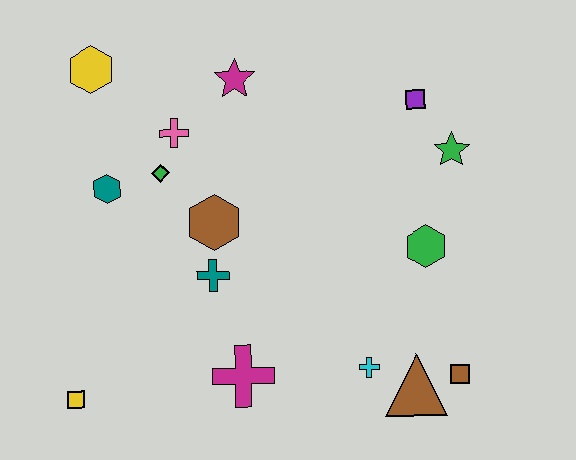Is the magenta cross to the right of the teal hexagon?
Yes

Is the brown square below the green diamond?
Yes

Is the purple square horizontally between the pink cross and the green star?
Yes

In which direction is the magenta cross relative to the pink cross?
The magenta cross is below the pink cross.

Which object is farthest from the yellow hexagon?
The brown square is farthest from the yellow hexagon.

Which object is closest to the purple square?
The green star is closest to the purple square.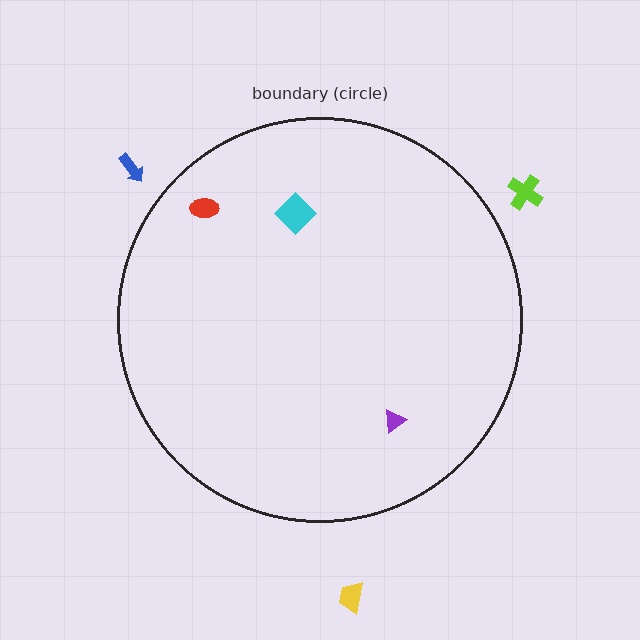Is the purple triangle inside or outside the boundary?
Inside.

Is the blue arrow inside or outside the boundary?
Outside.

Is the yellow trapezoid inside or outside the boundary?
Outside.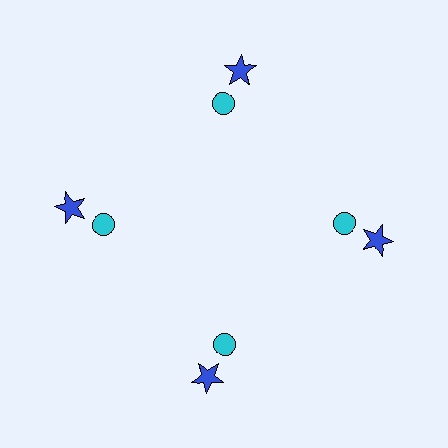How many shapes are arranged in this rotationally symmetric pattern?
There are 8 shapes, arranged in 4 groups of 2.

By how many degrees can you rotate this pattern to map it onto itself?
The pattern maps onto itself every 90 degrees of rotation.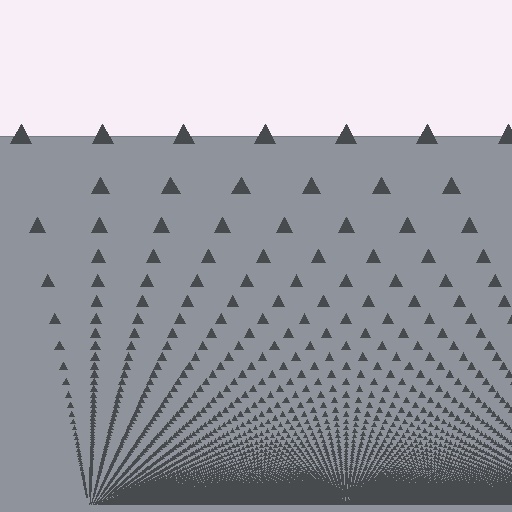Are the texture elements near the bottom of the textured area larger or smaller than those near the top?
Smaller. The gradient is inverted — elements near the bottom are smaller and denser.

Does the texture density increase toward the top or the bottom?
Density increases toward the bottom.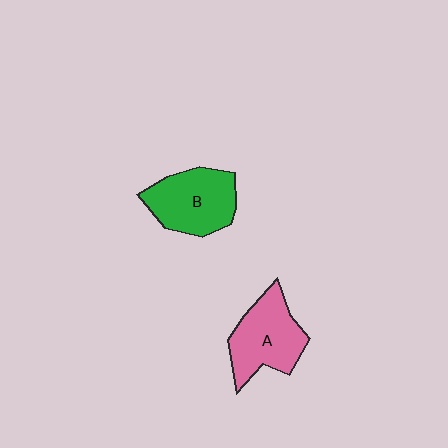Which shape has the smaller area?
Shape A (pink).